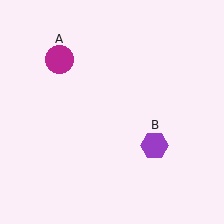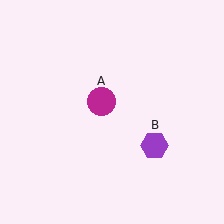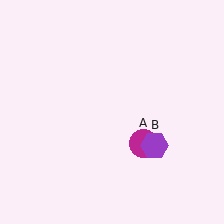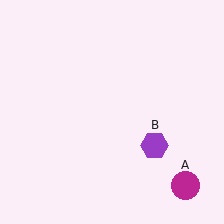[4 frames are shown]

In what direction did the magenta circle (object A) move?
The magenta circle (object A) moved down and to the right.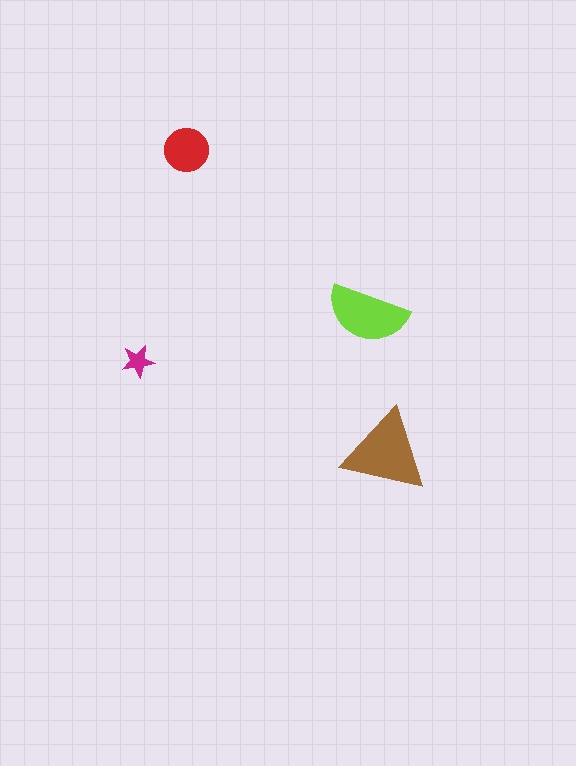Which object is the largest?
The brown triangle.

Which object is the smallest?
The magenta star.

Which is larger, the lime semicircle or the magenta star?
The lime semicircle.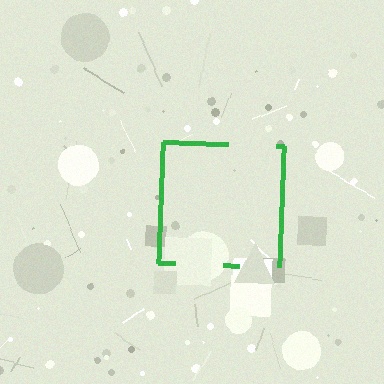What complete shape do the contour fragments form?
The contour fragments form a square.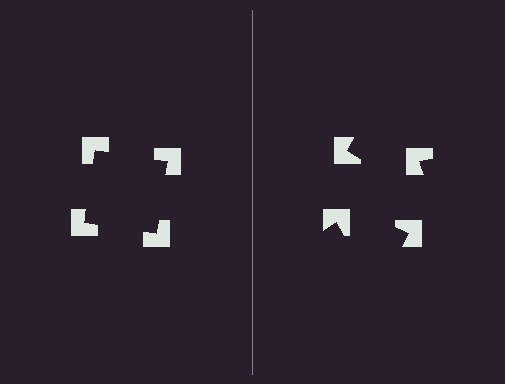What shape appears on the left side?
An illusory square.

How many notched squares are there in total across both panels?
8 — 4 on each side.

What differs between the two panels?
The notched squares are positioned identically on both sides; only the wedge orientations differ. On the left they align to a square; on the right they are misaligned.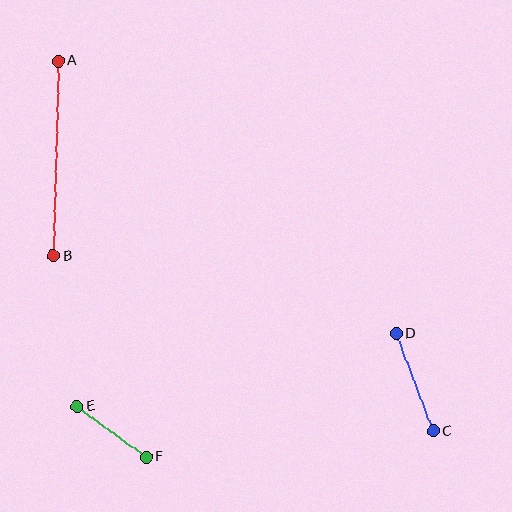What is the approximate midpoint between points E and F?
The midpoint is at approximately (112, 432) pixels.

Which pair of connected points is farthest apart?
Points A and B are farthest apart.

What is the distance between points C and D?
The distance is approximately 104 pixels.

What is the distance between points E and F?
The distance is approximately 86 pixels.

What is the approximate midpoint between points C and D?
The midpoint is at approximately (415, 382) pixels.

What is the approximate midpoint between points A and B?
The midpoint is at approximately (56, 159) pixels.